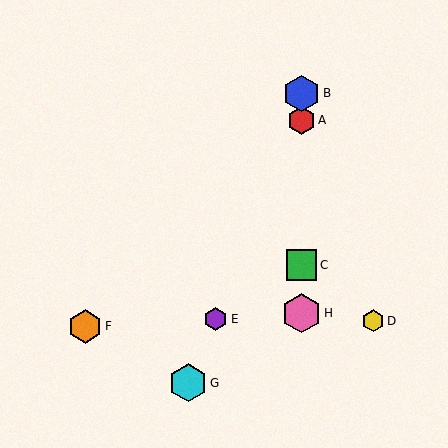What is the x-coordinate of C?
Object C is at x≈302.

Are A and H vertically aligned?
Yes, both are at x≈302.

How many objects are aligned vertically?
4 objects (A, B, C, H) are aligned vertically.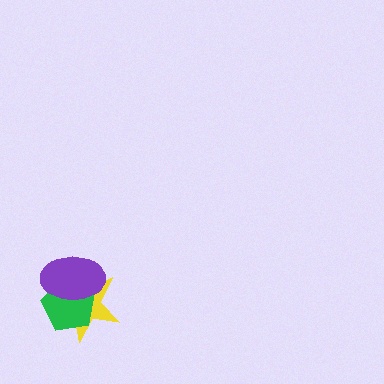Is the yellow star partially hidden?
Yes, it is partially covered by another shape.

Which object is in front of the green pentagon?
The purple ellipse is in front of the green pentagon.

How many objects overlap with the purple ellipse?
2 objects overlap with the purple ellipse.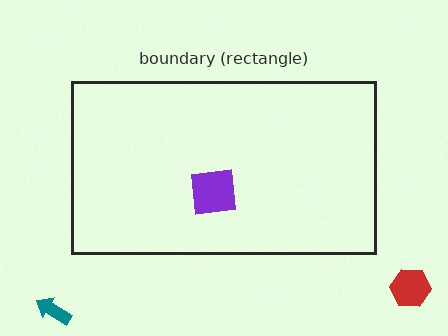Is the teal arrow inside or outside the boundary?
Outside.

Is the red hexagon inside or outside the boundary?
Outside.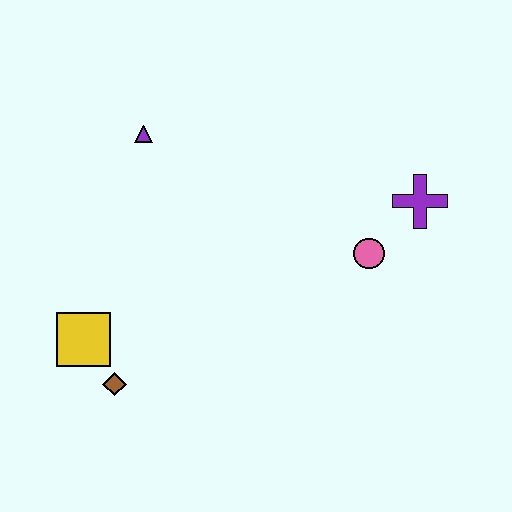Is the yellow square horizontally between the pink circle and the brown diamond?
No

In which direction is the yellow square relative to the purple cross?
The yellow square is to the left of the purple cross.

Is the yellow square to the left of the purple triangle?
Yes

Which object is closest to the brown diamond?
The yellow square is closest to the brown diamond.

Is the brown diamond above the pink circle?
No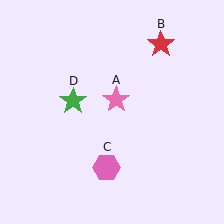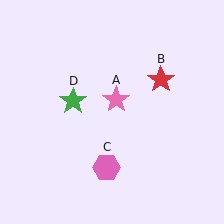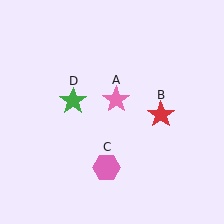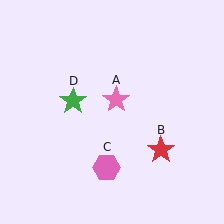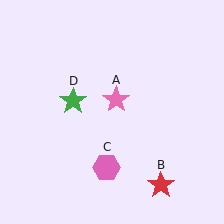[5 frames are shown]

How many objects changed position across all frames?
1 object changed position: red star (object B).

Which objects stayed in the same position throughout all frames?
Pink star (object A) and pink hexagon (object C) and green star (object D) remained stationary.